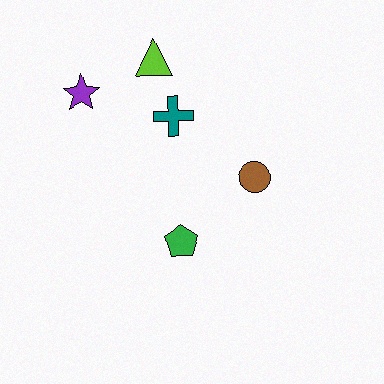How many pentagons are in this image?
There is 1 pentagon.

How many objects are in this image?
There are 5 objects.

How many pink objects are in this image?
There are no pink objects.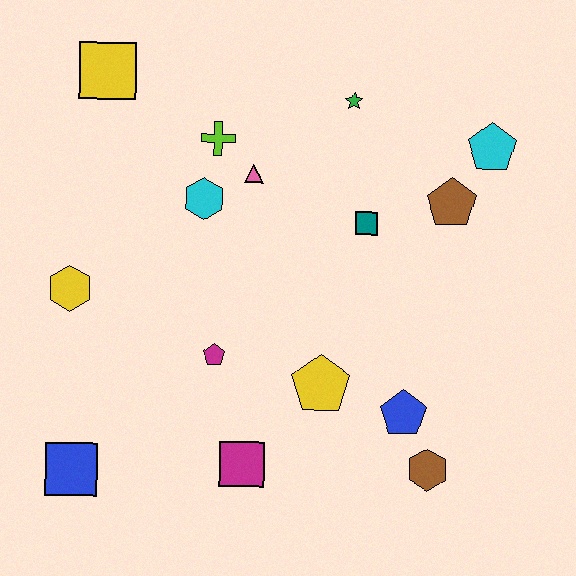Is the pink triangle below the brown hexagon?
No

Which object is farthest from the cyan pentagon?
The blue square is farthest from the cyan pentagon.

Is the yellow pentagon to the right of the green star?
No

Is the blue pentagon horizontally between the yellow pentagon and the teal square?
No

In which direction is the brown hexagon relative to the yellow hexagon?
The brown hexagon is to the right of the yellow hexagon.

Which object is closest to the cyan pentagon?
The brown pentagon is closest to the cyan pentagon.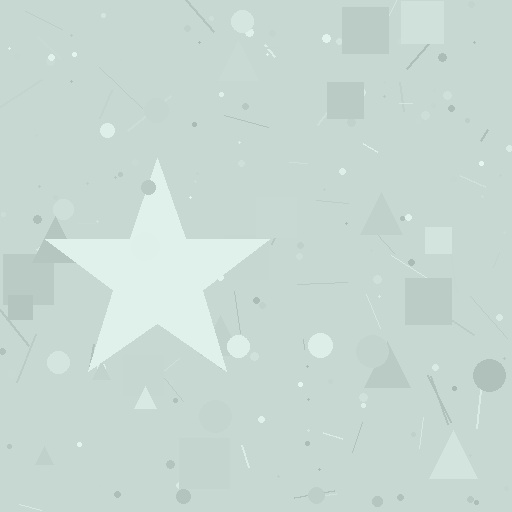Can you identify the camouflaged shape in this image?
The camouflaged shape is a star.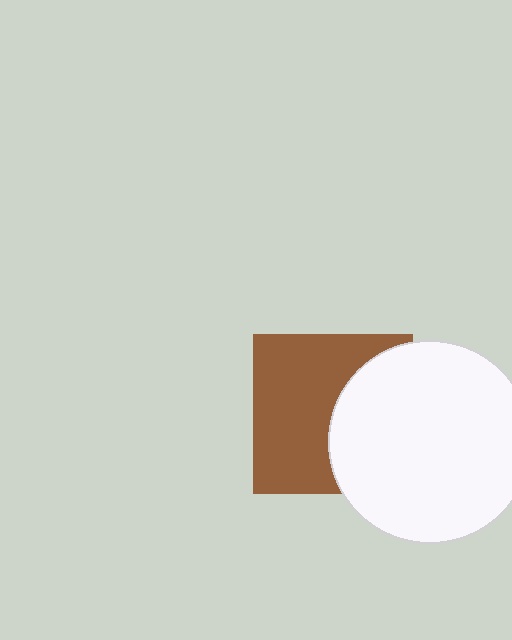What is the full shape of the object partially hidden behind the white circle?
The partially hidden object is a brown square.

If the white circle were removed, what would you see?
You would see the complete brown square.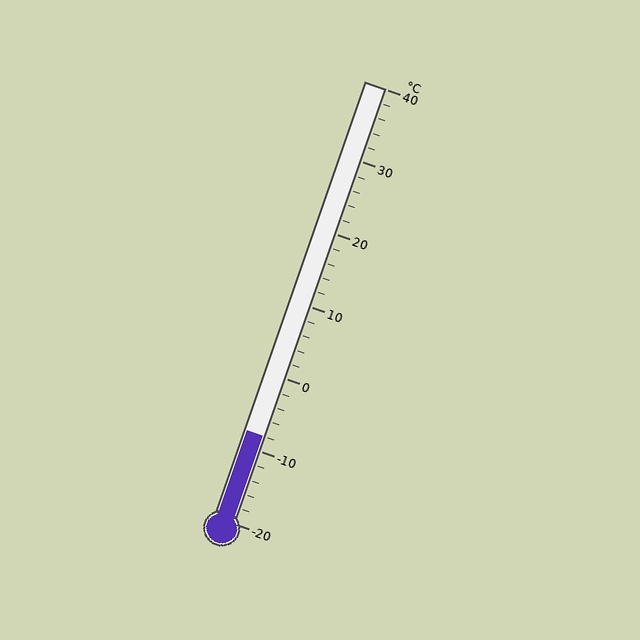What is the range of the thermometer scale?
The thermometer scale ranges from -20°C to 40°C.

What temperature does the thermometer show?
The thermometer shows approximately -8°C.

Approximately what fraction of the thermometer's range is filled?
The thermometer is filled to approximately 20% of its range.